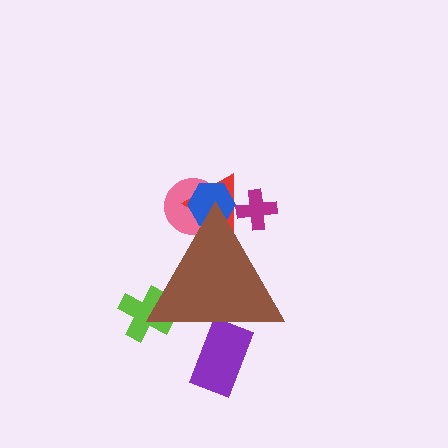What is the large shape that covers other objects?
A brown triangle.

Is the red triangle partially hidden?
Yes, the red triangle is partially hidden behind the brown triangle.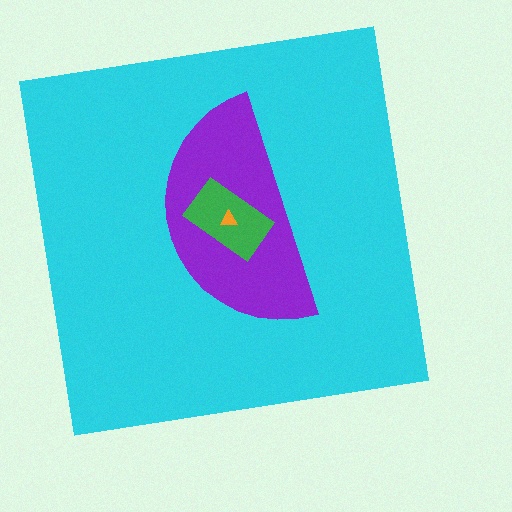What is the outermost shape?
The cyan square.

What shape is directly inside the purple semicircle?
The green rectangle.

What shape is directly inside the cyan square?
The purple semicircle.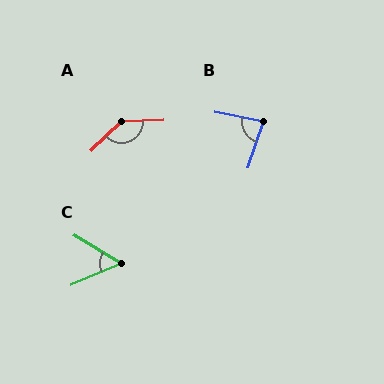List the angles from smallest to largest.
C (53°), B (83°), A (138°).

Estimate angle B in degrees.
Approximately 83 degrees.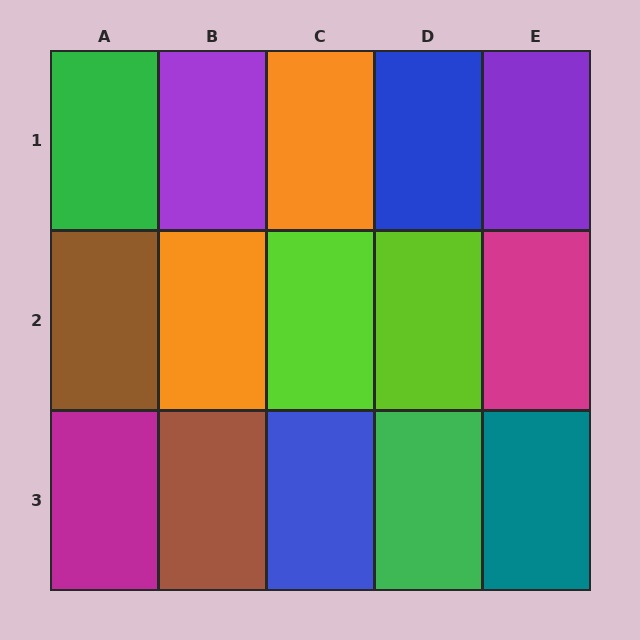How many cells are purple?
2 cells are purple.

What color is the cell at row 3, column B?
Brown.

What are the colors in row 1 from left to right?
Green, purple, orange, blue, purple.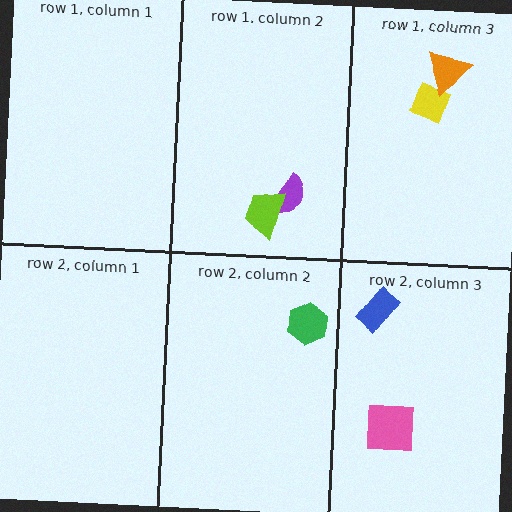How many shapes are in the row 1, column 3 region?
2.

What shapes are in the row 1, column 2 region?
The purple semicircle, the lime trapezoid.